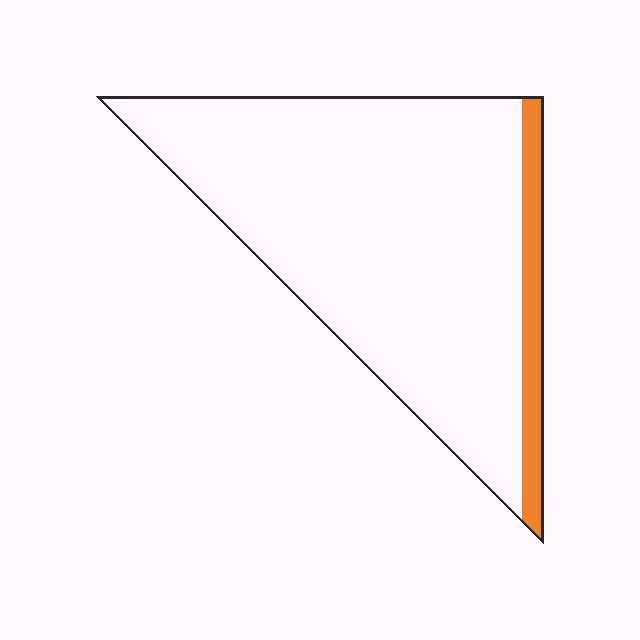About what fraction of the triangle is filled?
About one tenth (1/10).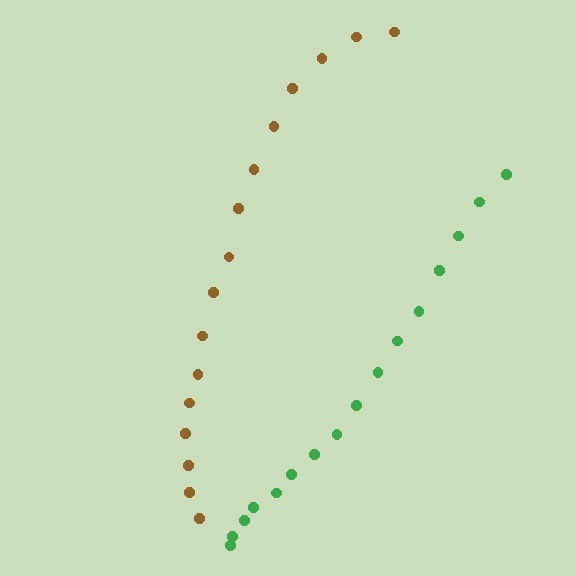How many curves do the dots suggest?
There are 2 distinct paths.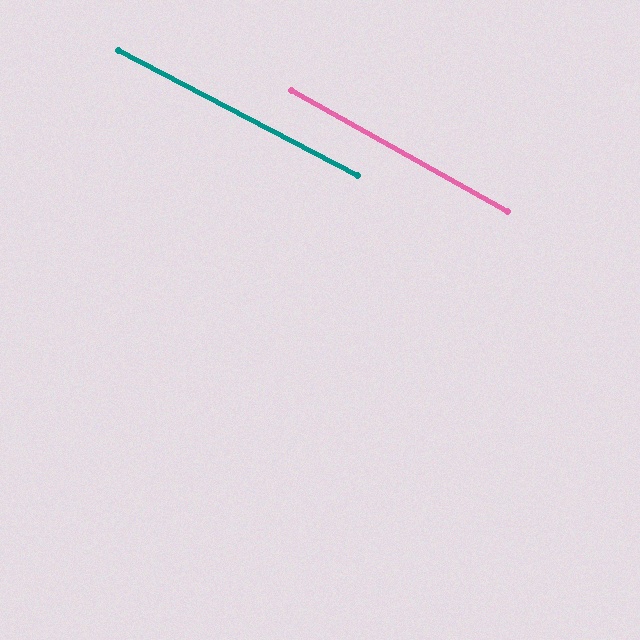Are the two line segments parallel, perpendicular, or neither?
Parallel — their directions differ by only 1.6°.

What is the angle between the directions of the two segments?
Approximately 2 degrees.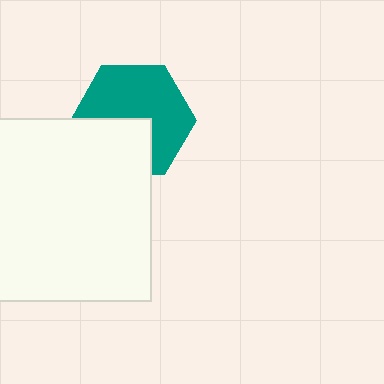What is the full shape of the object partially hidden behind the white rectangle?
The partially hidden object is a teal hexagon.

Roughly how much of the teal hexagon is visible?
About half of it is visible (roughly 63%).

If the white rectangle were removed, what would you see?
You would see the complete teal hexagon.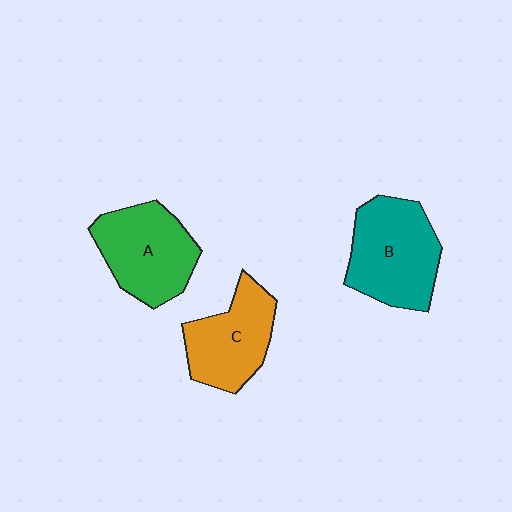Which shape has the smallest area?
Shape C (orange).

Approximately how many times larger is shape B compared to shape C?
Approximately 1.2 times.